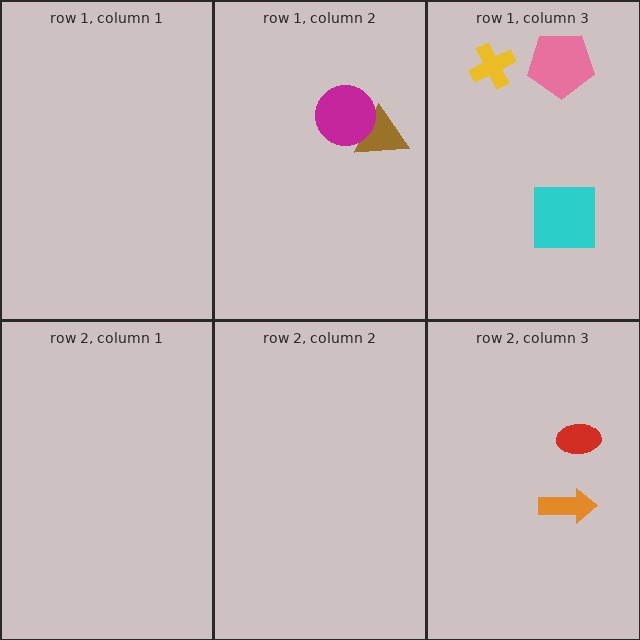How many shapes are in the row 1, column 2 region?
2.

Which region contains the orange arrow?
The row 2, column 3 region.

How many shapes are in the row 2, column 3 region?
2.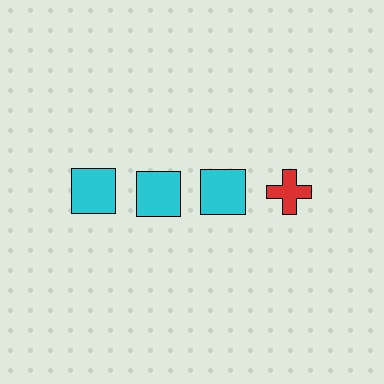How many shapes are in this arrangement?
There are 4 shapes arranged in a grid pattern.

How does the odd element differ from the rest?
It differs in both color (red instead of cyan) and shape (cross instead of square).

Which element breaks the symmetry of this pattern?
The red cross in the top row, second from right column breaks the symmetry. All other shapes are cyan squares.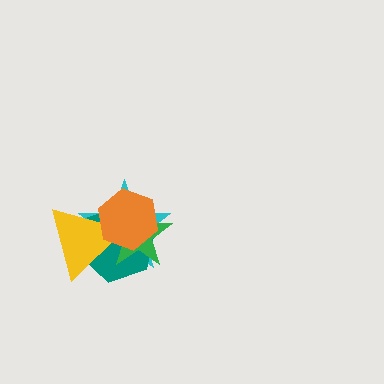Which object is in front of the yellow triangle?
The orange hexagon is in front of the yellow triangle.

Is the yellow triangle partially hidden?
Yes, it is partially covered by another shape.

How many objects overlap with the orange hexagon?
4 objects overlap with the orange hexagon.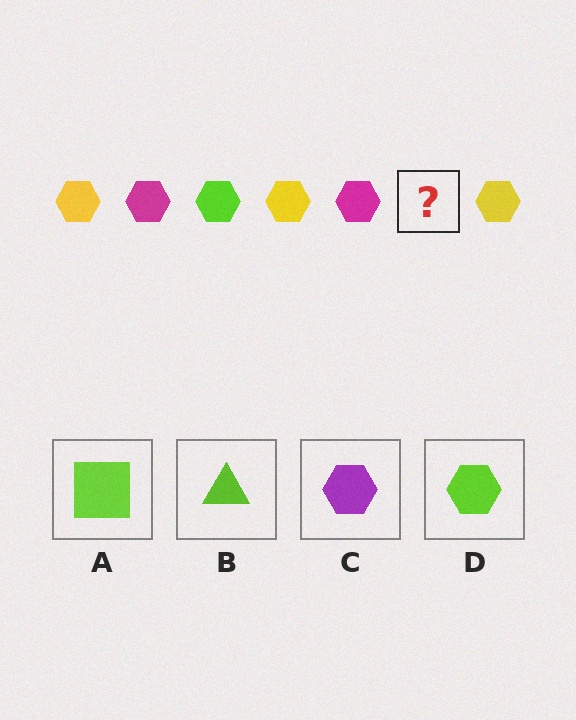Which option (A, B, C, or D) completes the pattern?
D.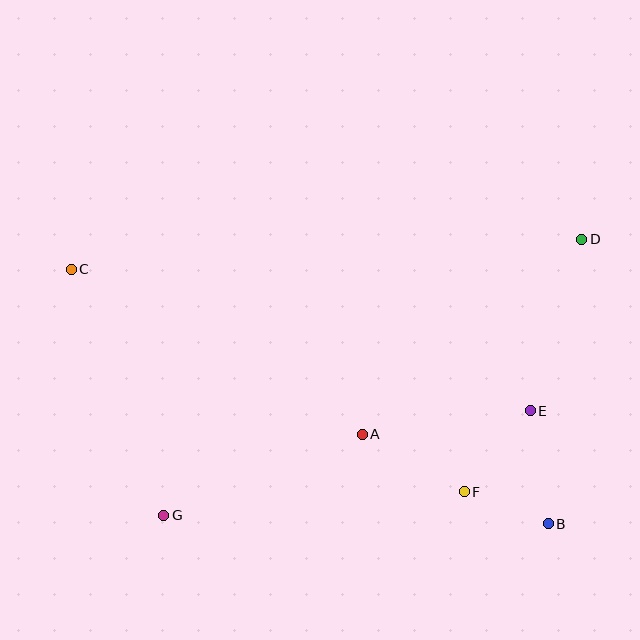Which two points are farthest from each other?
Points B and C are farthest from each other.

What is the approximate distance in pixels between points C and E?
The distance between C and E is approximately 480 pixels.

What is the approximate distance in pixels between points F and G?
The distance between F and G is approximately 301 pixels.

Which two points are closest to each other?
Points B and F are closest to each other.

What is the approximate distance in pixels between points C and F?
The distance between C and F is approximately 452 pixels.